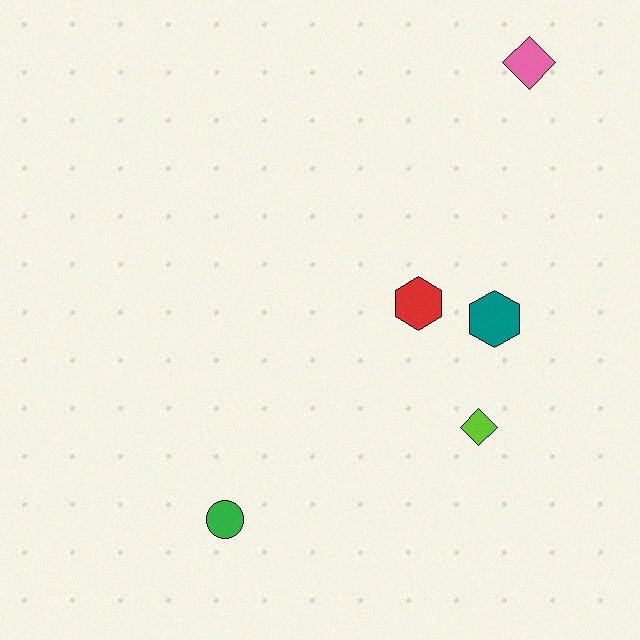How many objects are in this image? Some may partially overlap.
There are 5 objects.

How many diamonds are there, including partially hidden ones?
There are 2 diamonds.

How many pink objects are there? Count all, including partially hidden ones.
There is 1 pink object.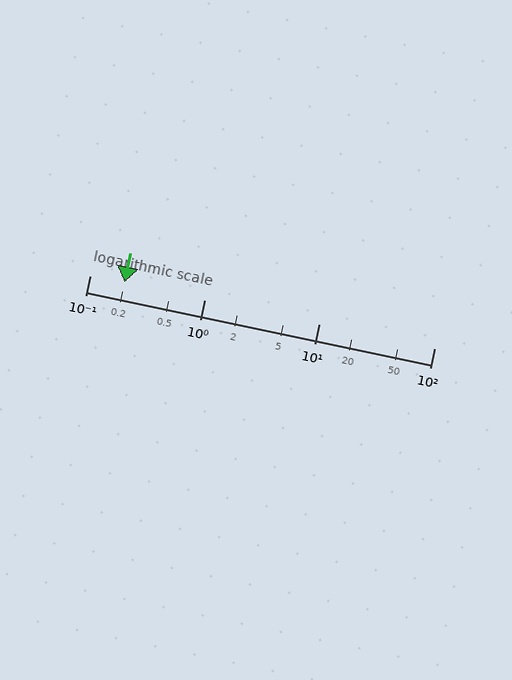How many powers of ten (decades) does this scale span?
The scale spans 3 decades, from 0.1 to 100.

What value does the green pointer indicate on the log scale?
The pointer indicates approximately 0.2.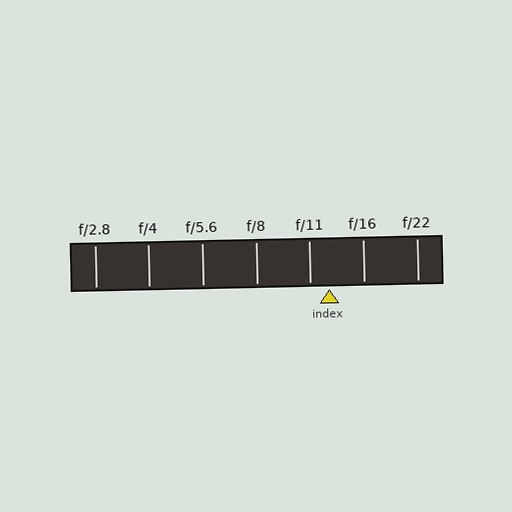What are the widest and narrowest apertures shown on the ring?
The widest aperture shown is f/2.8 and the narrowest is f/22.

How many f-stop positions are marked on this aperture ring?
There are 7 f-stop positions marked.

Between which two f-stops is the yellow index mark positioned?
The index mark is between f/11 and f/16.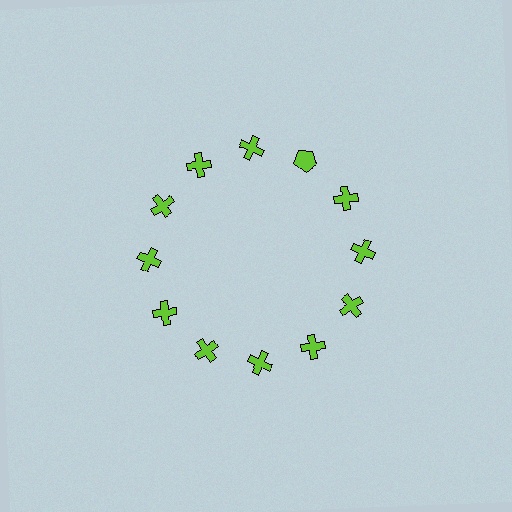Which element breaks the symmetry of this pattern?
The lime pentagon at roughly the 1 o'clock position breaks the symmetry. All other shapes are lime crosses.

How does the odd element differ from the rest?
It has a different shape: pentagon instead of cross.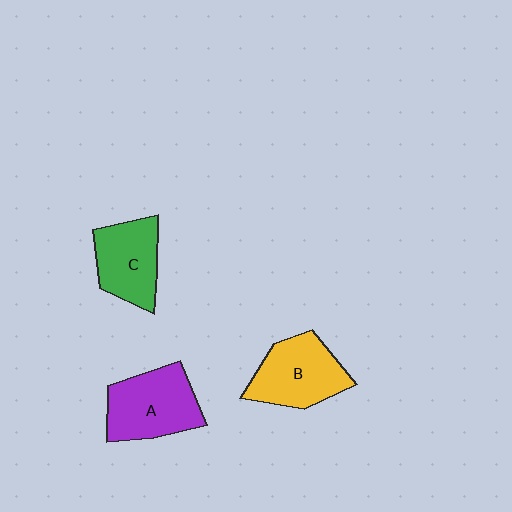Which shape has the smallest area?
Shape C (green).